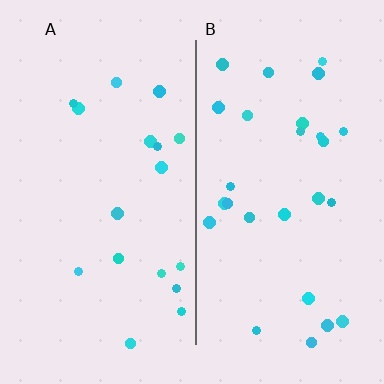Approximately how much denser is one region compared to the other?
Approximately 1.6× — region B over region A.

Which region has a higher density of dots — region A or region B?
B (the right).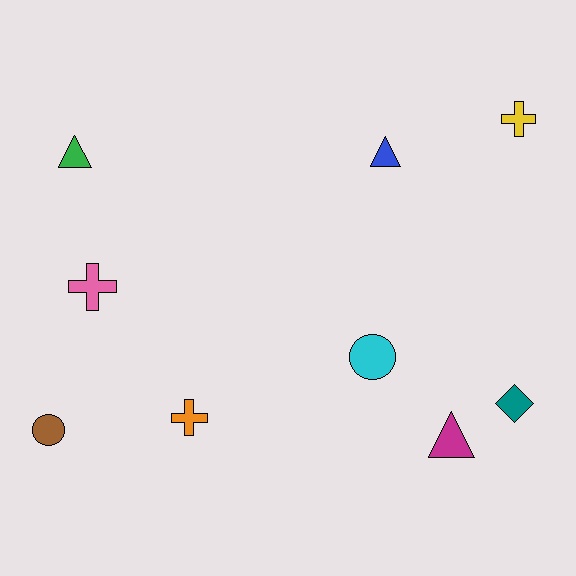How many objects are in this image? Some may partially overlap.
There are 9 objects.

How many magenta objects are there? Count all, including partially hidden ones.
There is 1 magenta object.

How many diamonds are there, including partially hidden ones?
There is 1 diamond.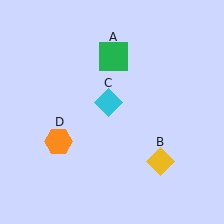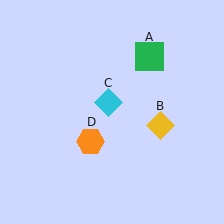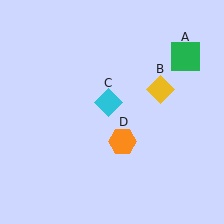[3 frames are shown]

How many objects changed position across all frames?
3 objects changed position: green square (object A), yellow diamond (object B), orange hexagon (object D).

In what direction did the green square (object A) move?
The green square (object A) moved right.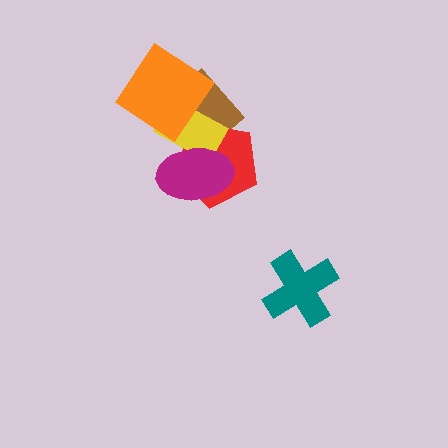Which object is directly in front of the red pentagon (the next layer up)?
The yellow rectangle is directly in front of the red pentagon.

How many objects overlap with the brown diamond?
4 objects overlap with the brown diamond.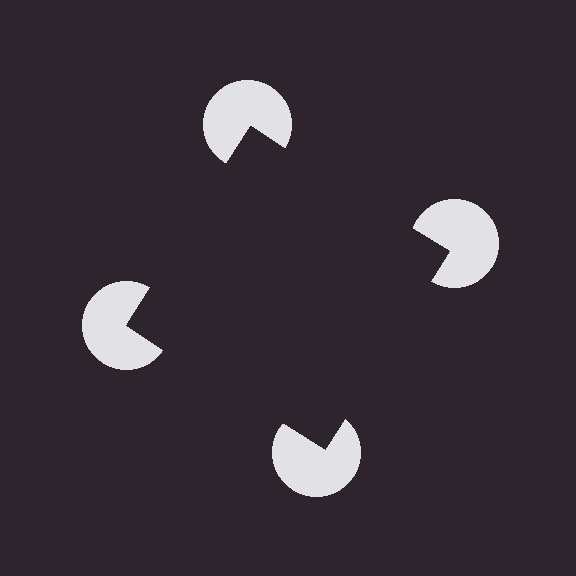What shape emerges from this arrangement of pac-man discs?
An illusory square — its edges are inferred from the aligned wedge cuts in the pac-man discs, not physically drawn.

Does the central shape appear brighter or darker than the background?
It typically appears slightly darker than the background, even though no actual brightness change is drawn.